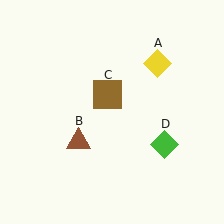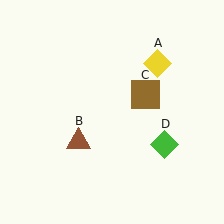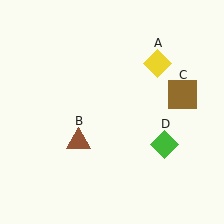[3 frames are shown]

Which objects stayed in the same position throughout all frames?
Yellow diamond (object A) and brown triangle (object B) and green diamond (object D) remained stationary.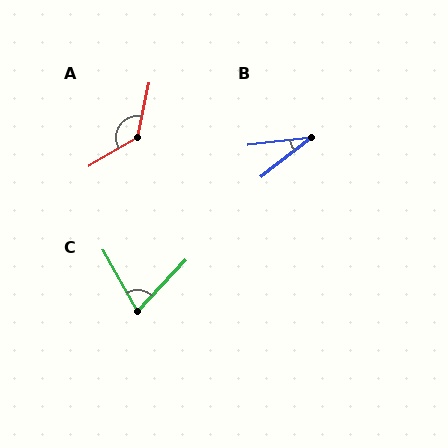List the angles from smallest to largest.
B (31°), C (73°), A (132°).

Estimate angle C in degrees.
Approximately 73 degrees.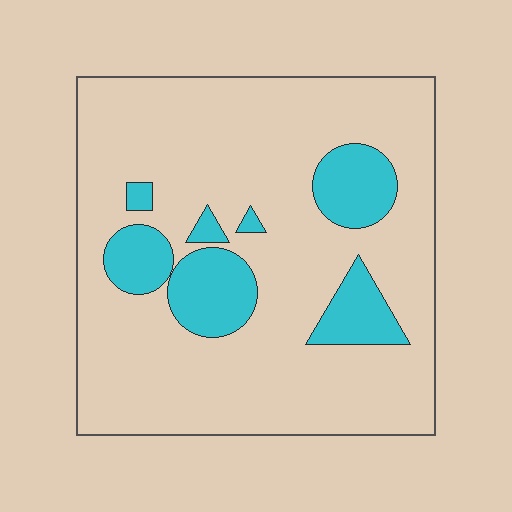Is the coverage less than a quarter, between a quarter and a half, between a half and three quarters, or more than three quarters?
Less than a quarter.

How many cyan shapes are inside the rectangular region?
7.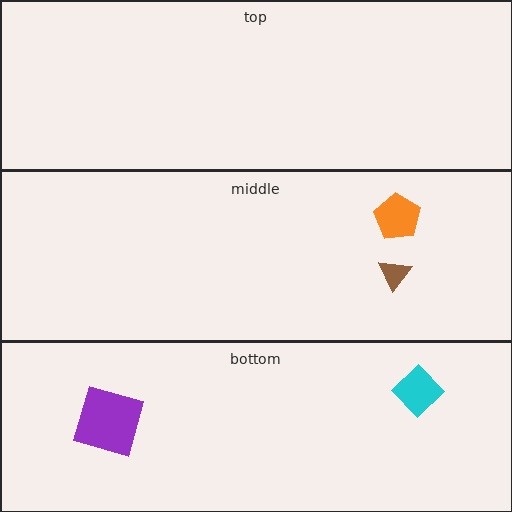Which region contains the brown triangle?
The middle region.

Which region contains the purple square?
The bottom region.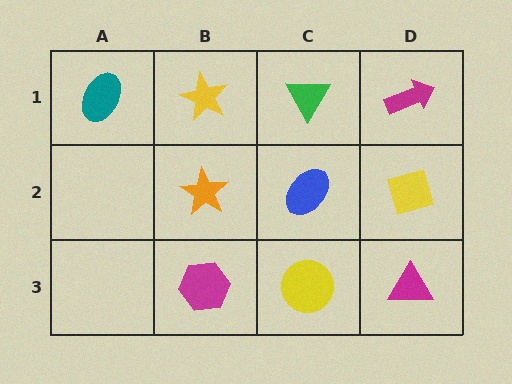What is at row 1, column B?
A yellow star.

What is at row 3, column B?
A magenta hexagon.